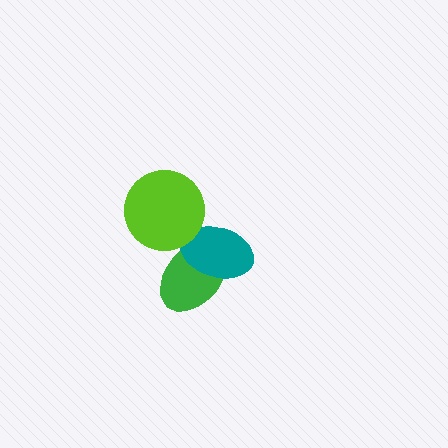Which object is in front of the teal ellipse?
The lime circle is in front of the teal ellipse.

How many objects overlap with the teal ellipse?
2 objects overlap with the teal ellipse.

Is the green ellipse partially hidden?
Yes, it is partially covered by another shape.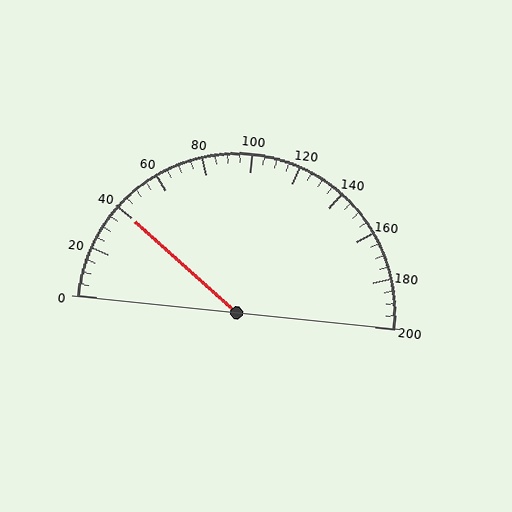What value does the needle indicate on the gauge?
The needle indicates approximately 40.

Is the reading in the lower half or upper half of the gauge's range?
The reading is in the lower half of the range (0 to 200).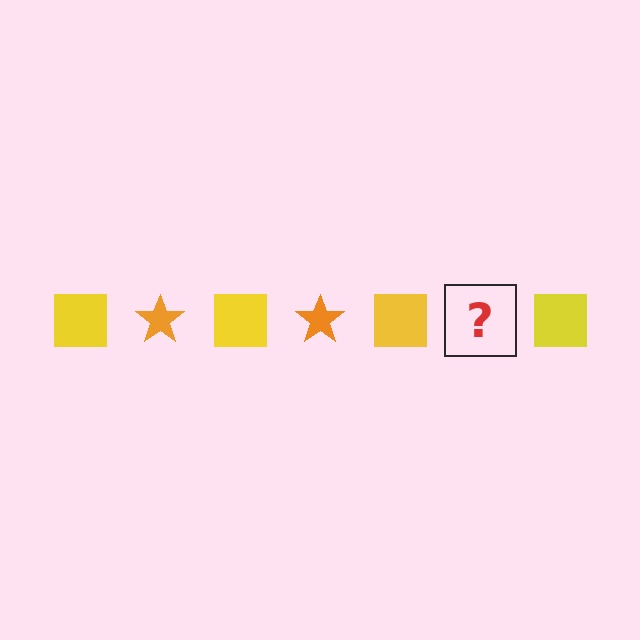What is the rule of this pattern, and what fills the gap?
The rule is that the pattern alternates between yellow square and orange star. The gap should be filled with an orange star.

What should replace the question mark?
The question mark should be replaced with an orange star.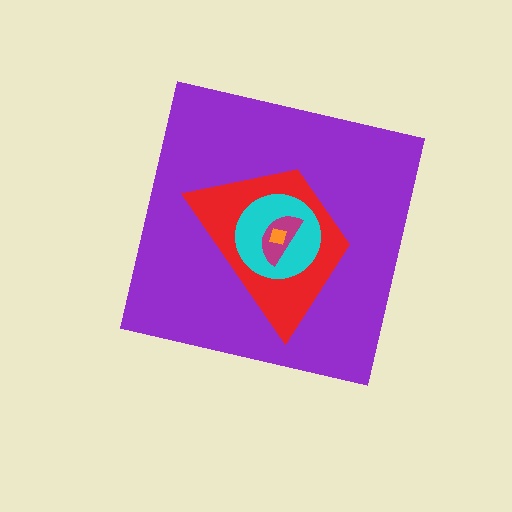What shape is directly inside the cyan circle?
The magenta semicircle.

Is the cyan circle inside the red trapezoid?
Yes.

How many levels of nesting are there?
5.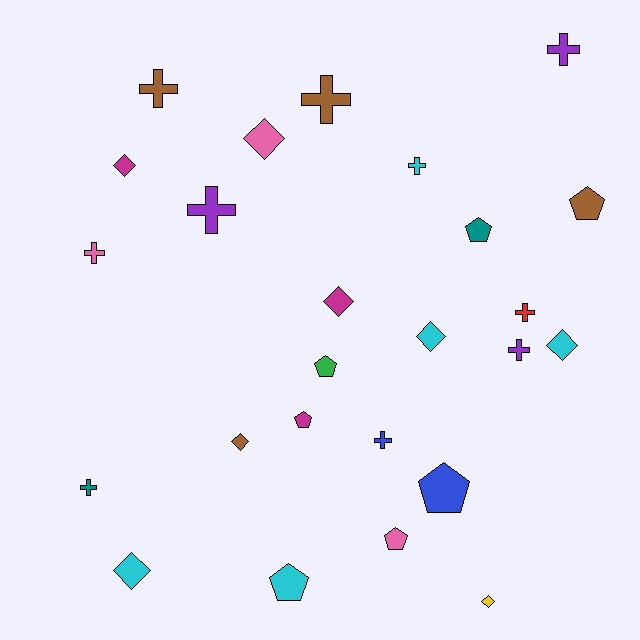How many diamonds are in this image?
There are 8 diamonds.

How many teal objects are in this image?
There are 2 teal objects.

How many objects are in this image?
There are 25 objects.